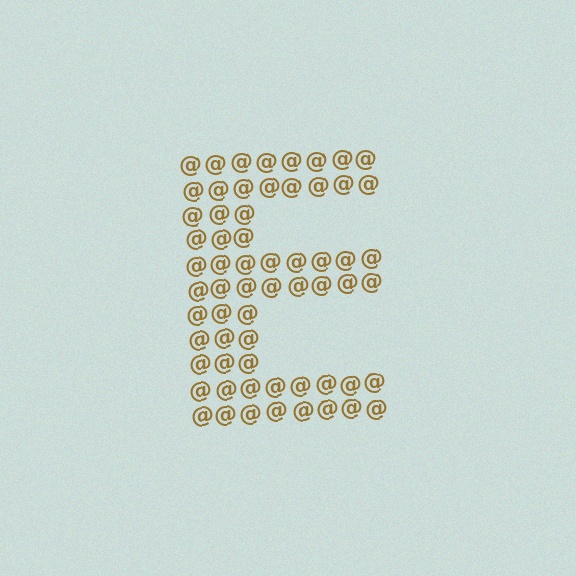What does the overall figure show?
The overall figure shows the letter E.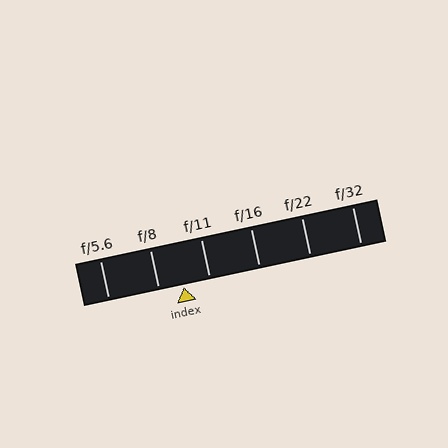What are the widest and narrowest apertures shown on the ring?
The widest aperture shown is f/5.6 and the narrowest is f/32.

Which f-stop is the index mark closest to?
The index mark is closest to f/8.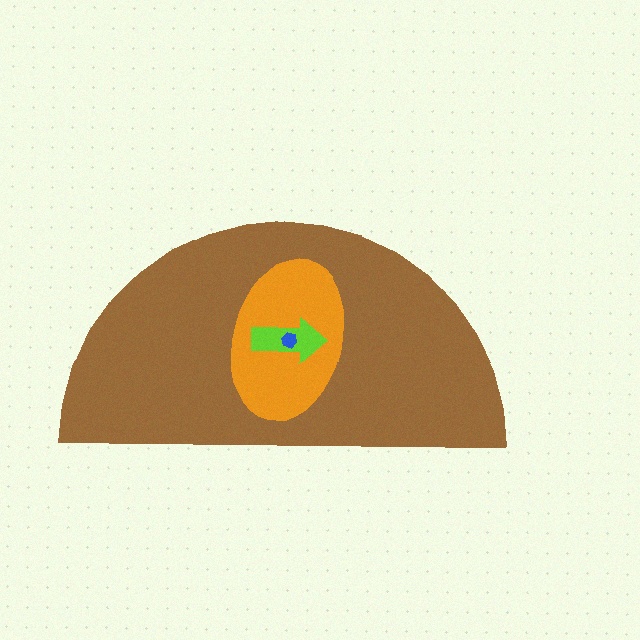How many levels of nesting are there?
4.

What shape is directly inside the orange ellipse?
The lime arrow.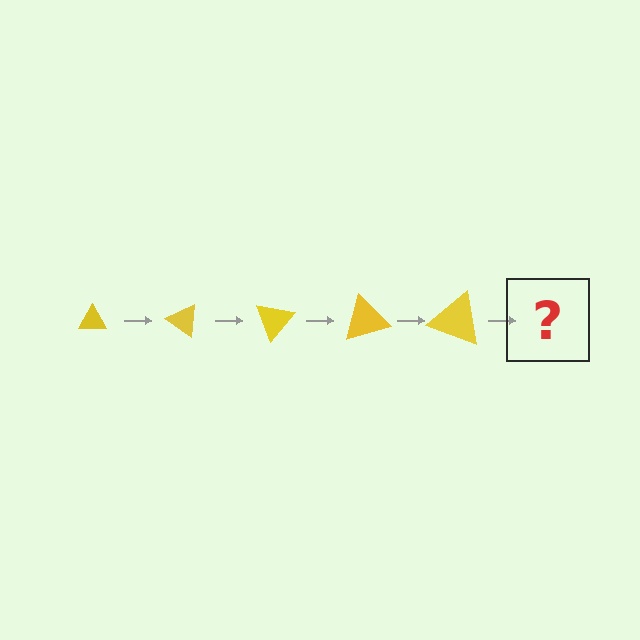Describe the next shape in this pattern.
It should be a triangle, larger than the previous one and rotated 175 degrees from the start.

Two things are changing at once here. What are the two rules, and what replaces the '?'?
The two rules are that the triangle grows larger each step and it rotates 35 degrees each step. The '?' should be a triangle, larger than the previous one and rotated 175 degrees from the start.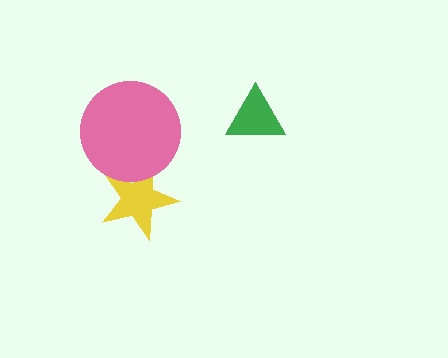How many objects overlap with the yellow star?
1 object overlaps with the yellow star.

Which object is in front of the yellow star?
The pink circle is in front of the yellow star.